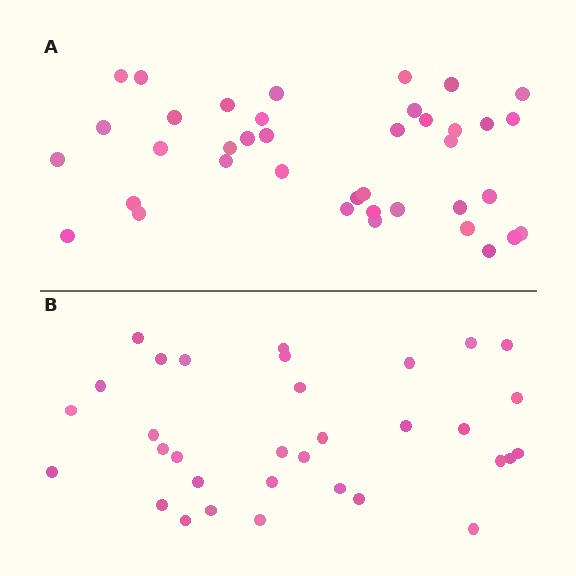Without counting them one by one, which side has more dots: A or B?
Region A (the top region) has more dots.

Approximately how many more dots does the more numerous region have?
Region A has about 6 more dots than region B.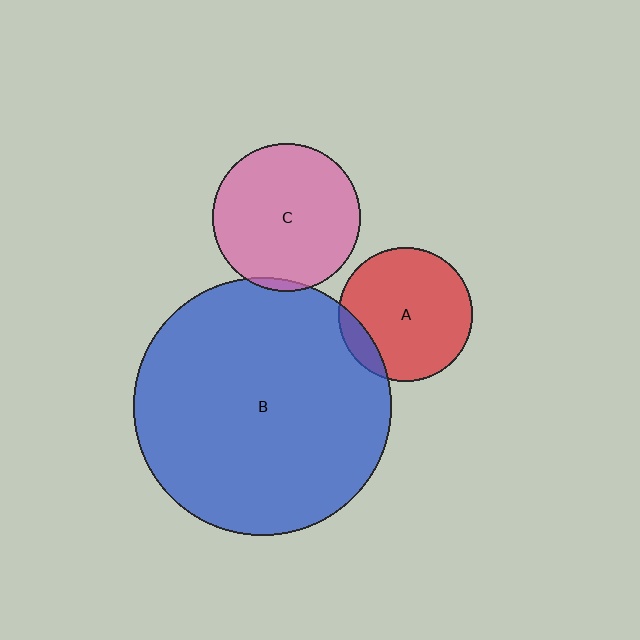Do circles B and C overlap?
Yes.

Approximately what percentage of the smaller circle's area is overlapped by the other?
Approximately 5%.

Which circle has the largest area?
Circle B (blue).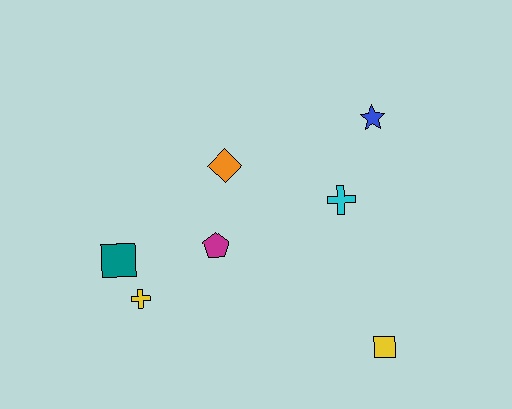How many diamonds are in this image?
There is 1 diamond.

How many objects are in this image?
There are 7 objects.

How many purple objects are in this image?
There are no purple objects.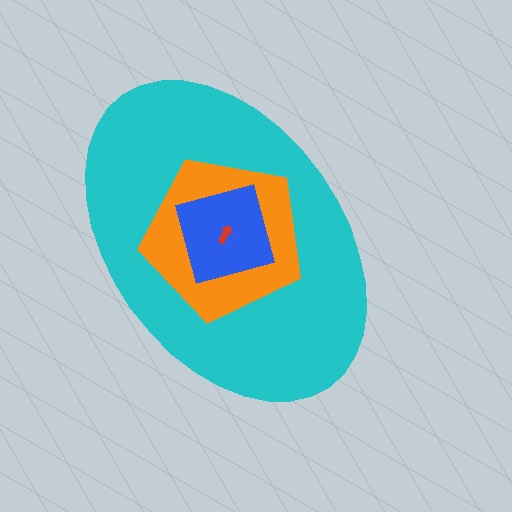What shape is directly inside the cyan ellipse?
The orange pentagon.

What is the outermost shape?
The cyan ellipse.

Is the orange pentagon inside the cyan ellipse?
Yes.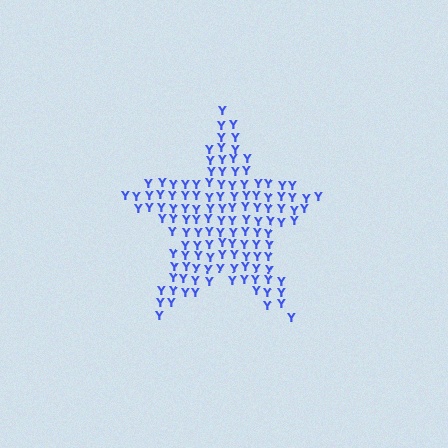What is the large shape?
The large shape is a star.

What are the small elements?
The small elements are letter Y's.